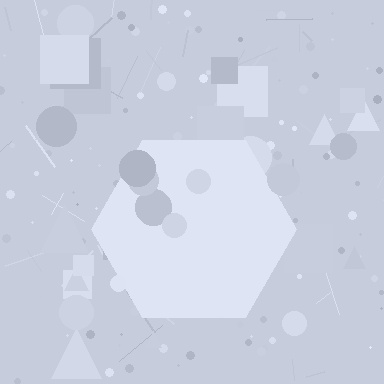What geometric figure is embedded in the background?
A hexagon is embedded in the background.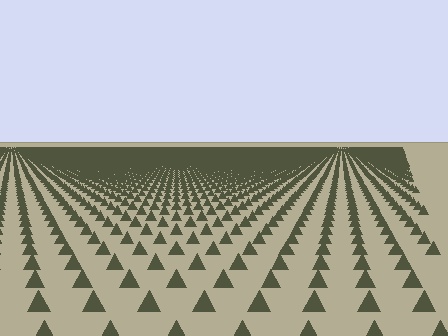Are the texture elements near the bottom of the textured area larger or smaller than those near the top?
Larger. Near the bottom, elements are closer to the viewer and appear at a bigger on-screen size.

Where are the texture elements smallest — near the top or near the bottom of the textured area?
Near the top.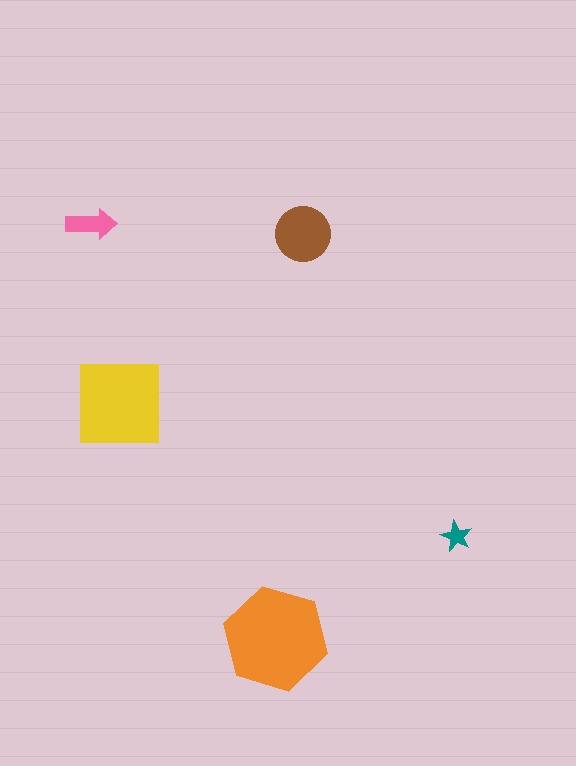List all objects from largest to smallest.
The orange hexagon, the yellow square, the brown circle, the pink arrow, the teal star.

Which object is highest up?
The pink arrow is topmost.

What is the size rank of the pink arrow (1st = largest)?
4th.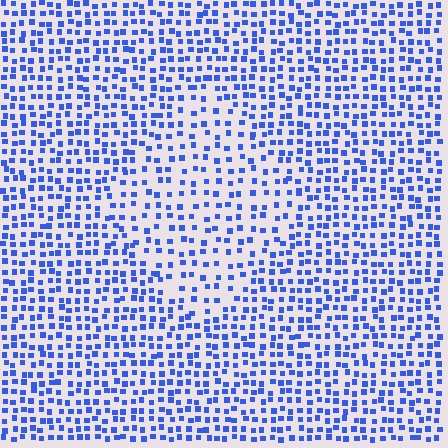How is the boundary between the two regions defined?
The boundary is defined by a change in element density (approximately 1.6x ratio). All elements are the same color, size, and shape.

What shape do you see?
I see a diamond.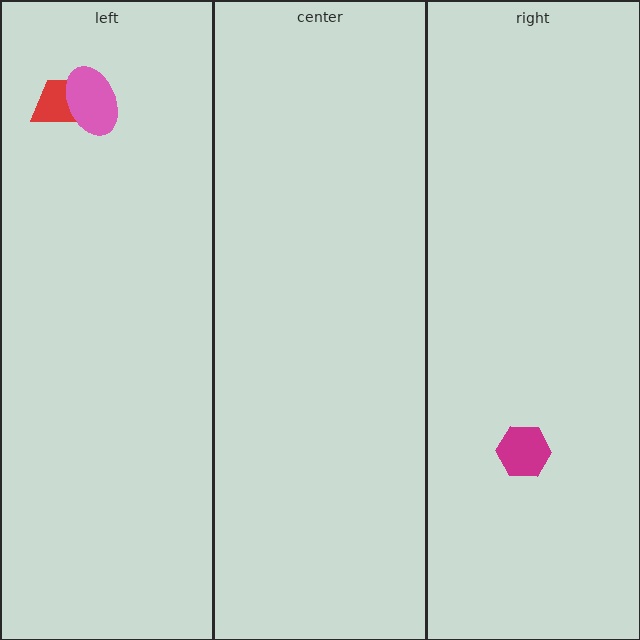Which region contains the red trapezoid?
The left region.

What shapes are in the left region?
The red trapezoid, the pink ellipse.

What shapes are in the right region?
The magenta hexagon.